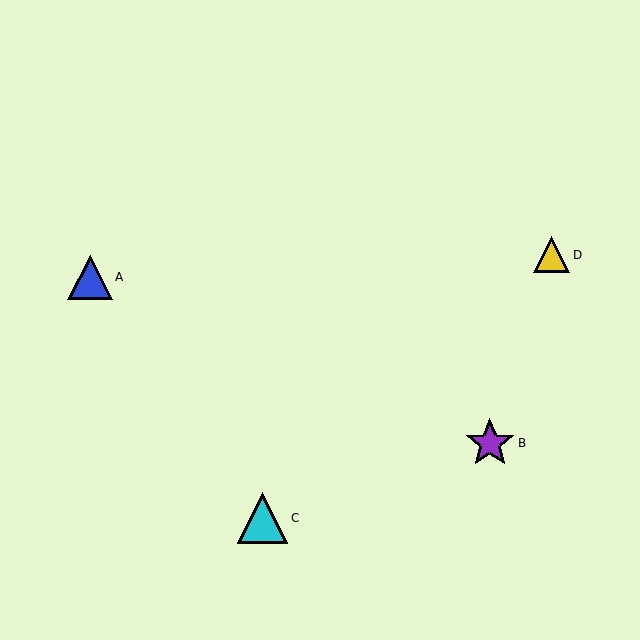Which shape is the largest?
The cyan triangle (labeled C) is the largest.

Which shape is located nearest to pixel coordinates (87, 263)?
The blue triangle (labeled A) at (90, 277) is nearest to that location.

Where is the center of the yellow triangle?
The center of the yellow triangle is at (552, 255).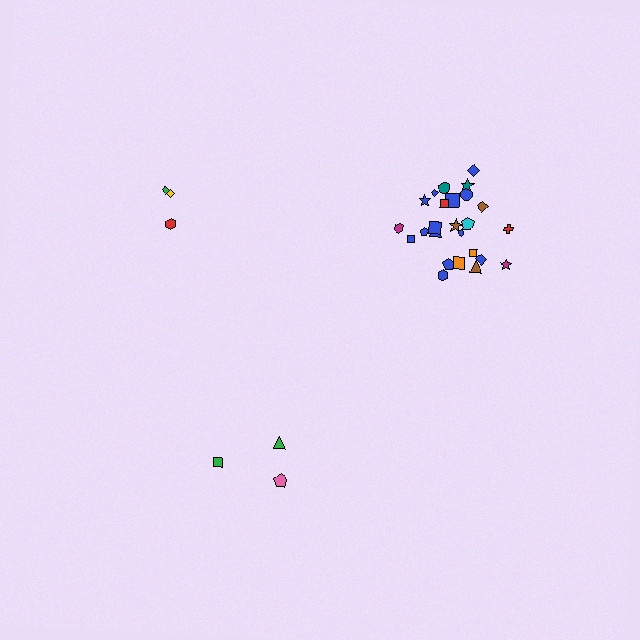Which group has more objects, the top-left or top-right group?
The top-right group.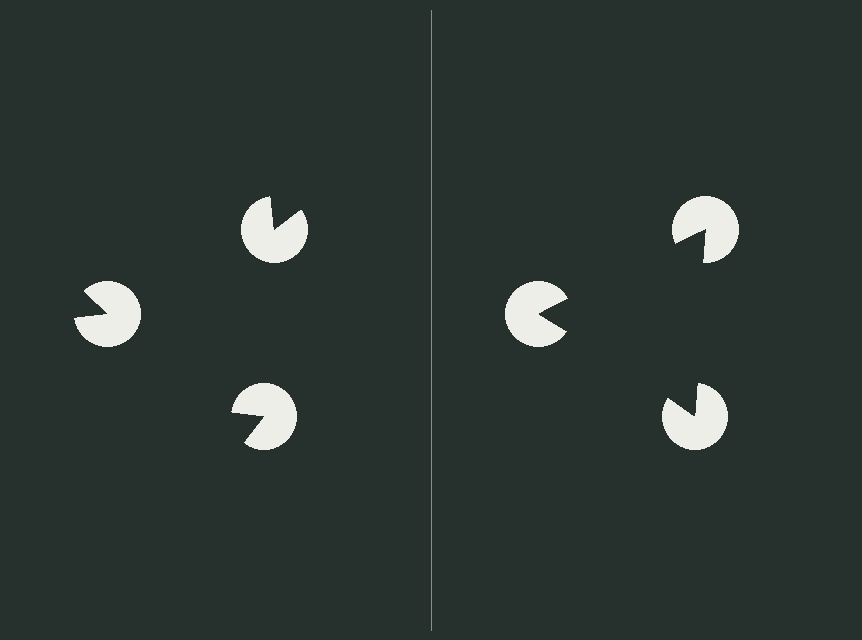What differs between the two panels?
The pac-man discs are positioned identically on both sides; only the wedge orientations differ. On the right they align to a triangle; on the left they are misaligned.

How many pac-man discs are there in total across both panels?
6 — 3 on each side.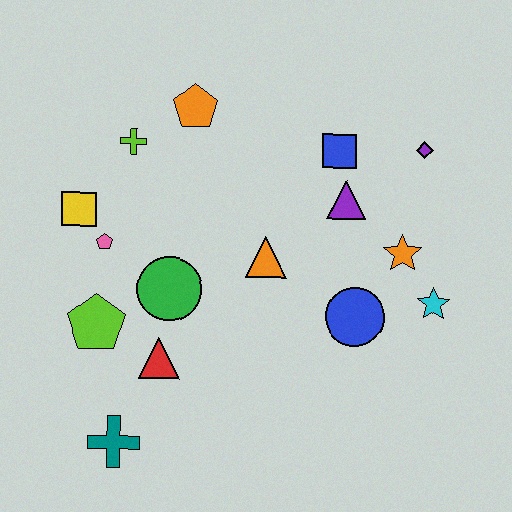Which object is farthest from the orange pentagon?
The teal cross is farthest from the orange pentagon.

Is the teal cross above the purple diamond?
No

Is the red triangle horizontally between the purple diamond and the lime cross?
Yes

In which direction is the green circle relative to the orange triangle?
The green circle is to the left of the orange triangle.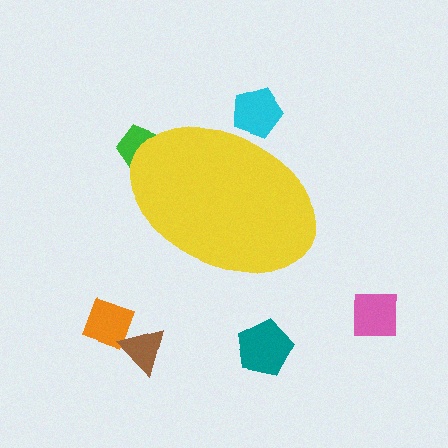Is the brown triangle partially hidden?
No, the brown triangle is fully visible.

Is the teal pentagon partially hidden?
No, the teal pentagon is fully visible.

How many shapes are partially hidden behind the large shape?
2 shapes are partially hidden.